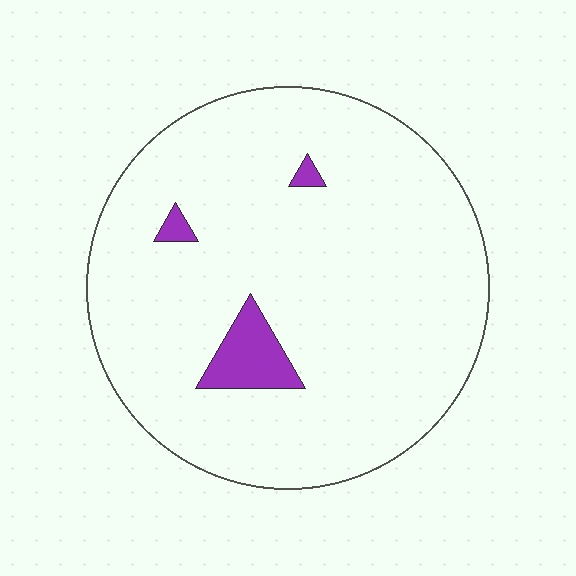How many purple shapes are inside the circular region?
3.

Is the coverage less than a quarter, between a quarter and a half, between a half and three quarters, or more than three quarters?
Less than a quarter.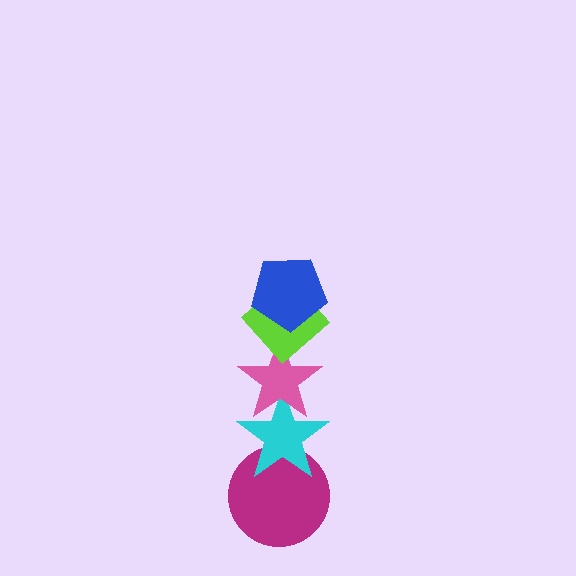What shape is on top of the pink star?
The lime diamond is on top of the pink star.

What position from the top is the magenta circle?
The magenta circle is 5th from the top.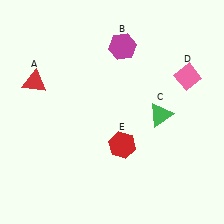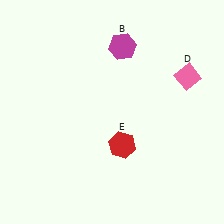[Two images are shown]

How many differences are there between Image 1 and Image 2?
There are 2 differences between the two images.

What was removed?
The green triangle (C), the red triangle (A) were removed in Image 2.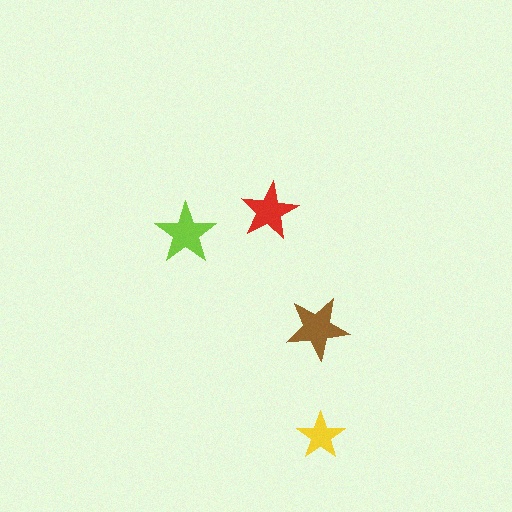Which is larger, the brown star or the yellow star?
The brown one.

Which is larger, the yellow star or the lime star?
The lime one.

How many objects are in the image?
There are 4 objects in the image.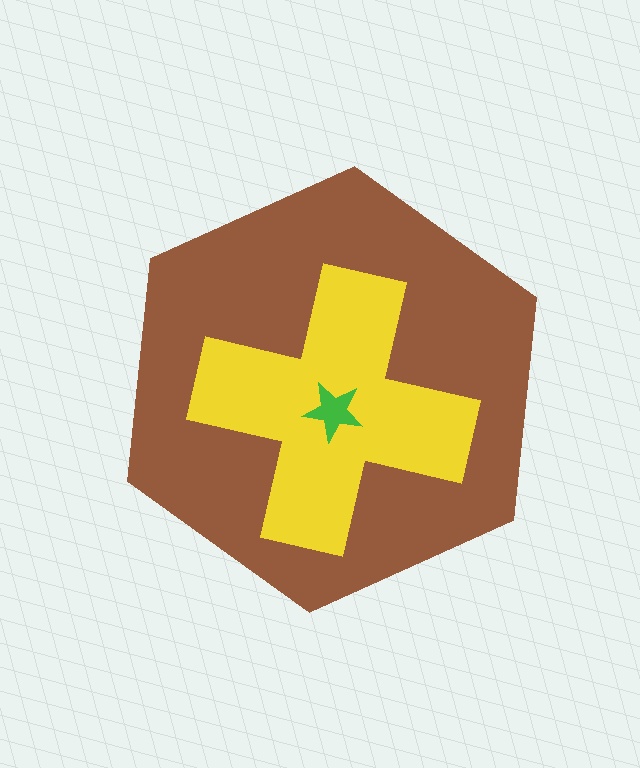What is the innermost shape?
The green star.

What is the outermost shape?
The brown hexagon.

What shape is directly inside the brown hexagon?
The yellow cross.